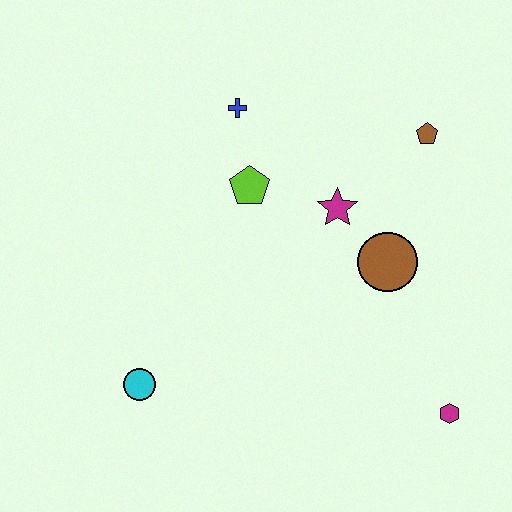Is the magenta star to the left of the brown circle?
Yes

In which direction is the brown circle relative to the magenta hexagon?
The brown circle is above the magenta hexagon.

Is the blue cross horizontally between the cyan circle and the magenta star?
Yes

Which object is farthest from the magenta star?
The cyan circle is farthest from the magenta star.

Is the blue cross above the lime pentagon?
Yes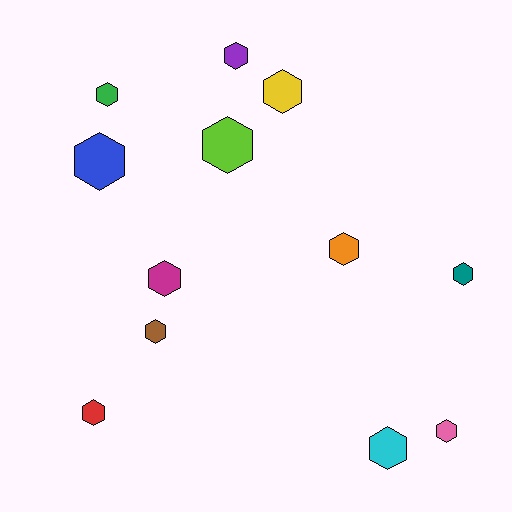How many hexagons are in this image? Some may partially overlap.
There are 12 hexagons.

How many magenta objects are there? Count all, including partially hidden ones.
There is 1 magenta object.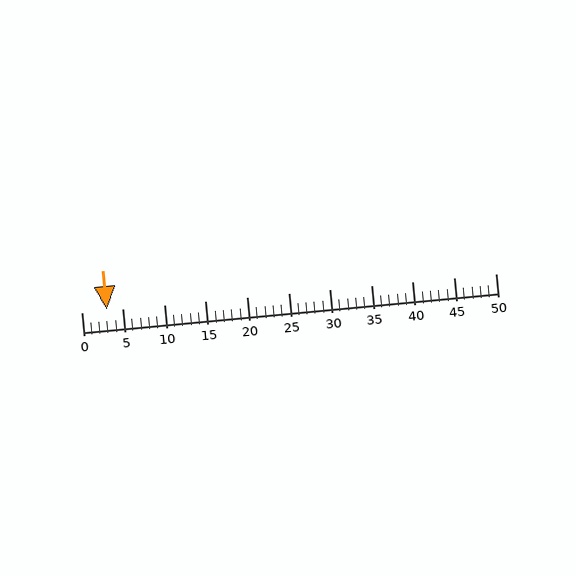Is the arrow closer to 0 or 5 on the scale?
The arrow is closer to 5.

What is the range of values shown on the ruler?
The ruler shows values from 0 to 50.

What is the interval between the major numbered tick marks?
The major tick marks are spaced 5 units apart.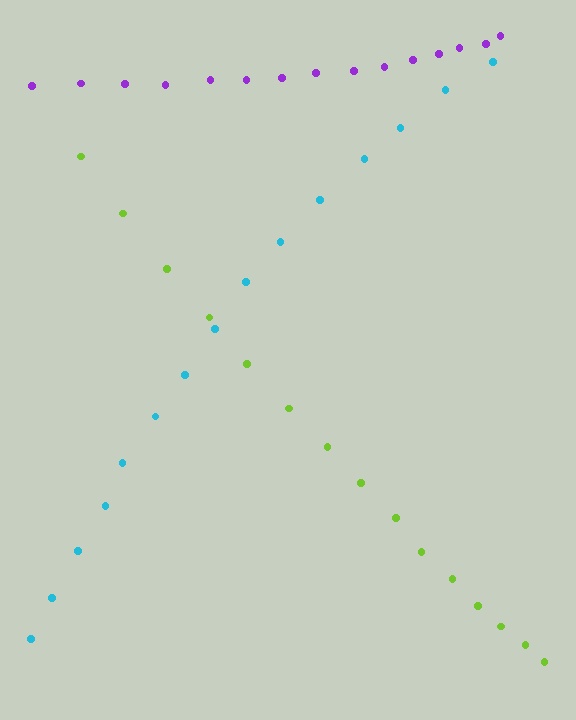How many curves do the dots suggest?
There are 3 distinct paths.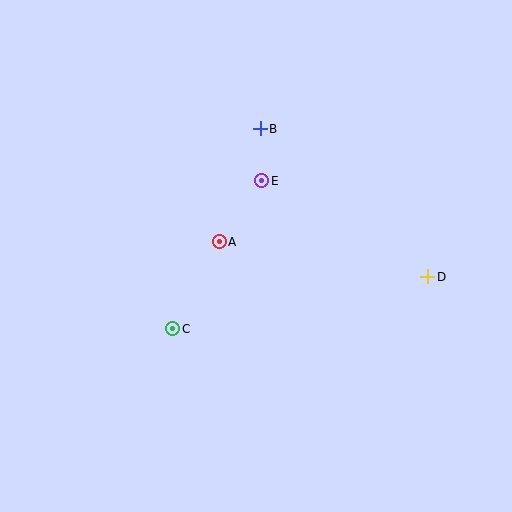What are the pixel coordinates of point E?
Point E is at (262, 181).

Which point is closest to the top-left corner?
Point B is closest to the top-left corner.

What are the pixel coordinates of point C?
Point C is at (173, 329).